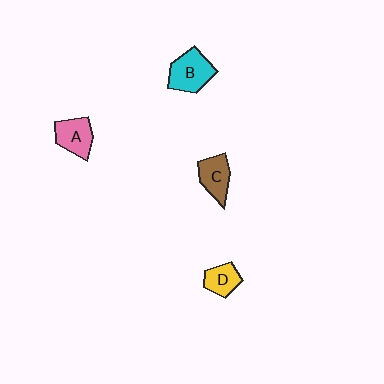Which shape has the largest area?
Shape B (cyan).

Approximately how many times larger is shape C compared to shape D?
Approximately 1.3 times.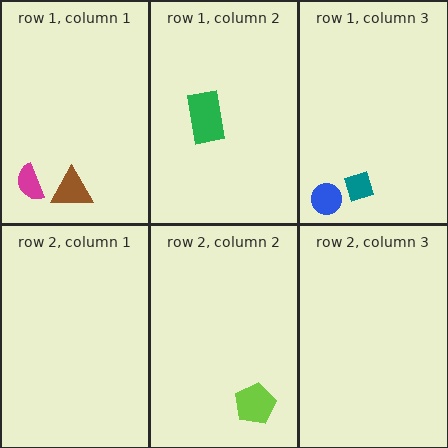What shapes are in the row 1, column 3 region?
The blue circle, the teal diamond.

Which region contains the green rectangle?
The row 1, column 2 region.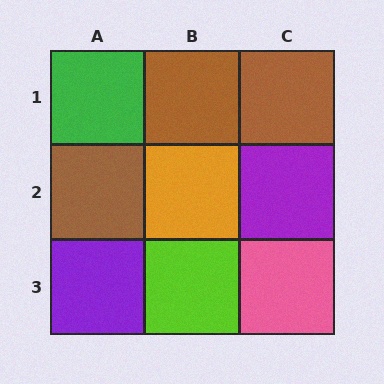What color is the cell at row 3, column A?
Purple.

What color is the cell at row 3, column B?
Lime.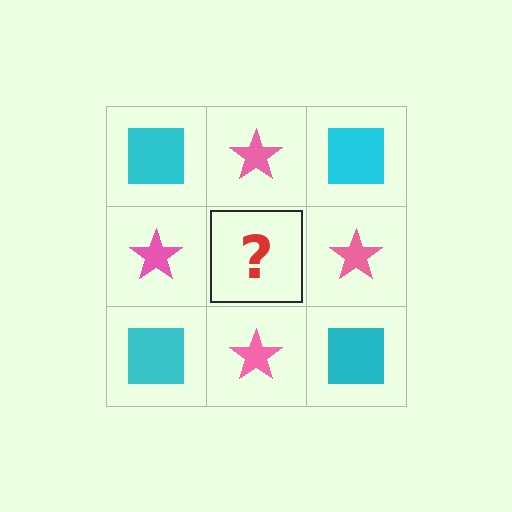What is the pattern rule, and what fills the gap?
The rule is that it alternates cyan square and pink star in a checkerboard pattern. The gap should be filled with a cyan square.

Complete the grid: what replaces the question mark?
The question mark should be replaced with a cyan square.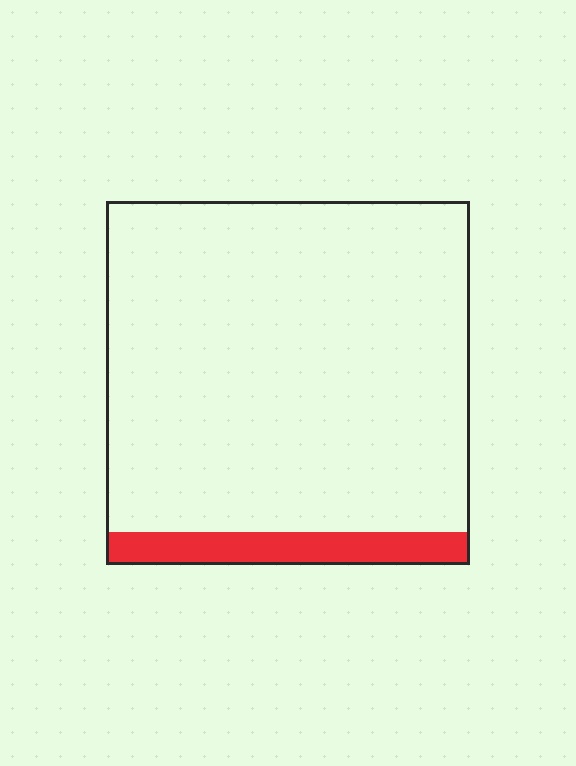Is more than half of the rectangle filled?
No.